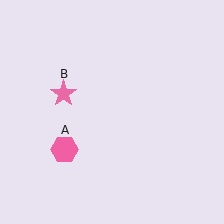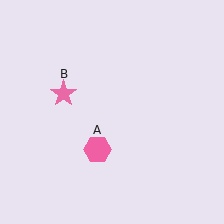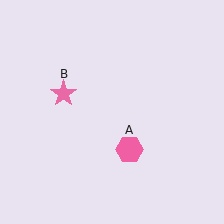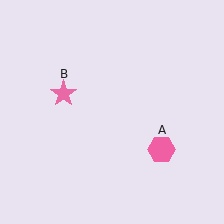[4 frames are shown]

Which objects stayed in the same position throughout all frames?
Pink star (object B) remained stationary.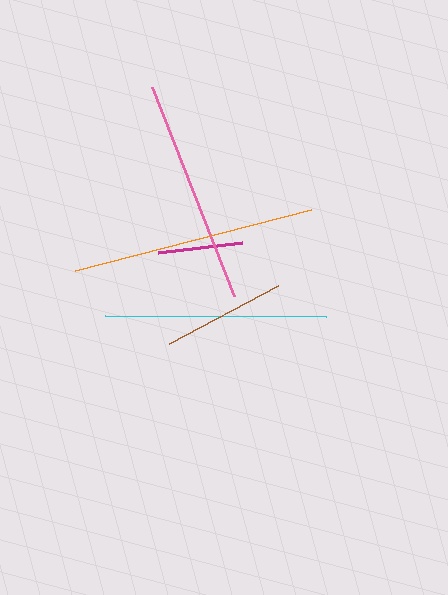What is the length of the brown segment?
The brown segment is approximately 123 pixels long.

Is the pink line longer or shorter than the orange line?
The orange line is longer than the pink line.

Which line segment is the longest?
The orange line is the longest at approximately 244 pixels.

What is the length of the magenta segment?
The magenta segment is approximately 85 pixels long.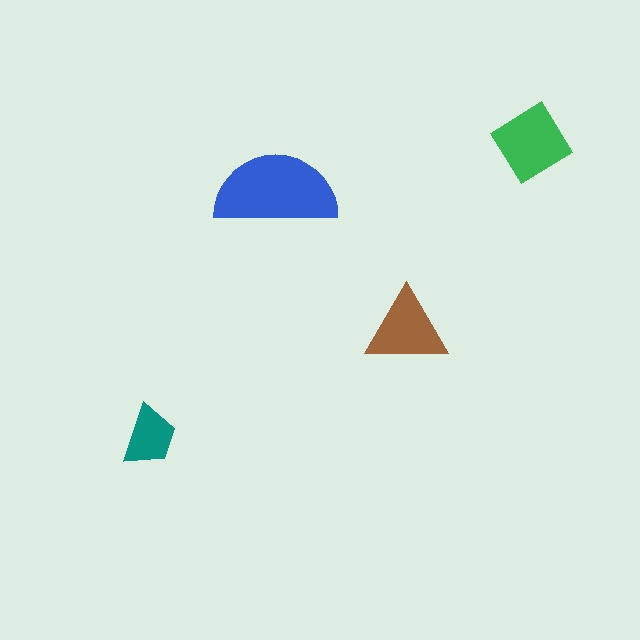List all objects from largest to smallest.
The blue semicircle, the green diamond, the brown triangle, the teal trapezoid.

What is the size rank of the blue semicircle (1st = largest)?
1st.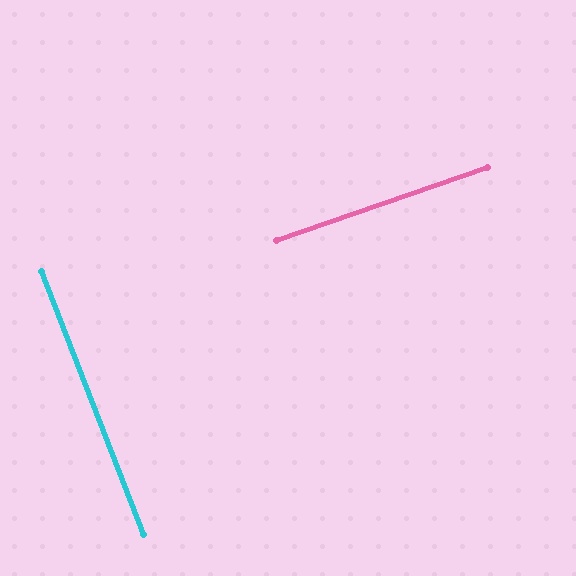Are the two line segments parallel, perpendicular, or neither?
Perpendicular — they meet at approximately 88°.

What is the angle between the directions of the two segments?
Approximately 88 degrees.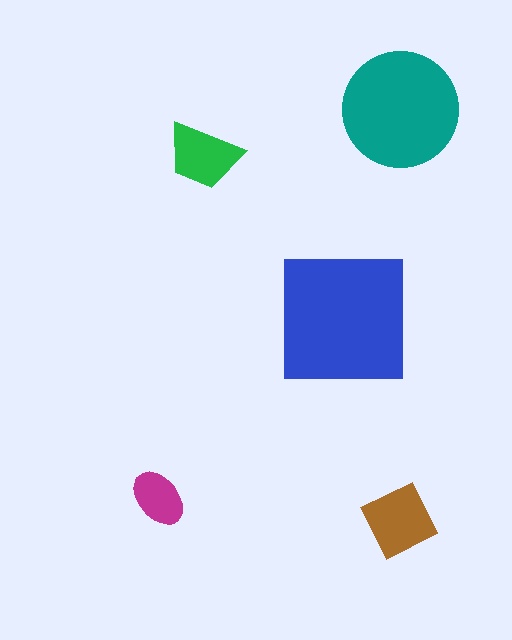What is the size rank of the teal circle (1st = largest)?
2nd.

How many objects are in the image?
There are 5 objects in the image.